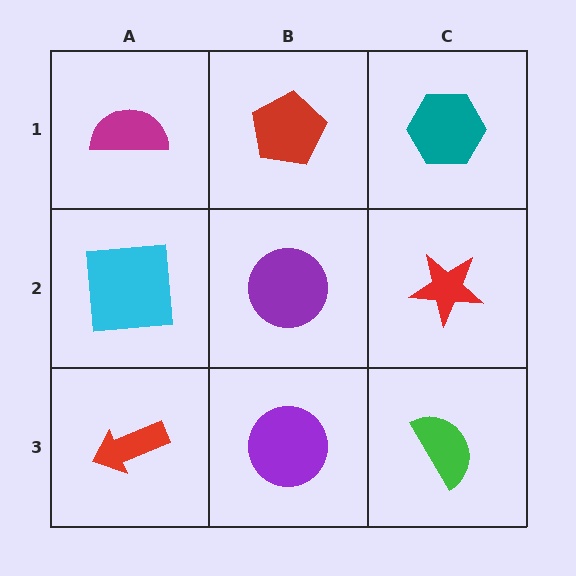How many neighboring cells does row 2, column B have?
4.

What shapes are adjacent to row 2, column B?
A red pentagon (row 1, column B), a purple circle (row 3, column B), a cyan square (row 2, column A), a red star (row 2, column C).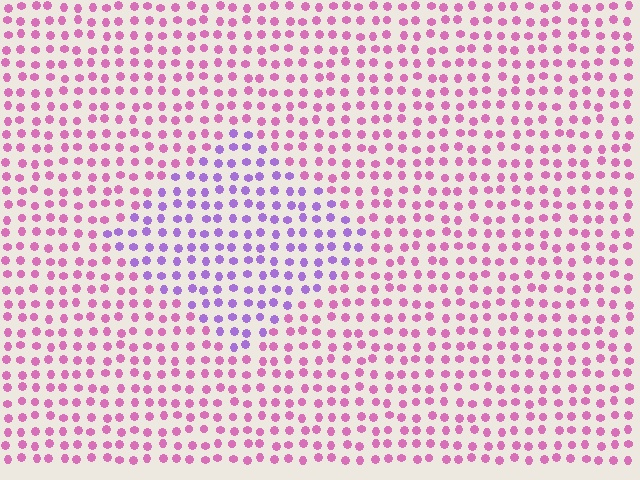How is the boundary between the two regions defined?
The boundary is defined purely by a slight shift in hue (about 46 degrees). Spacing, size, and orientation are identical on both sides.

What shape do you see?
I see a diamond.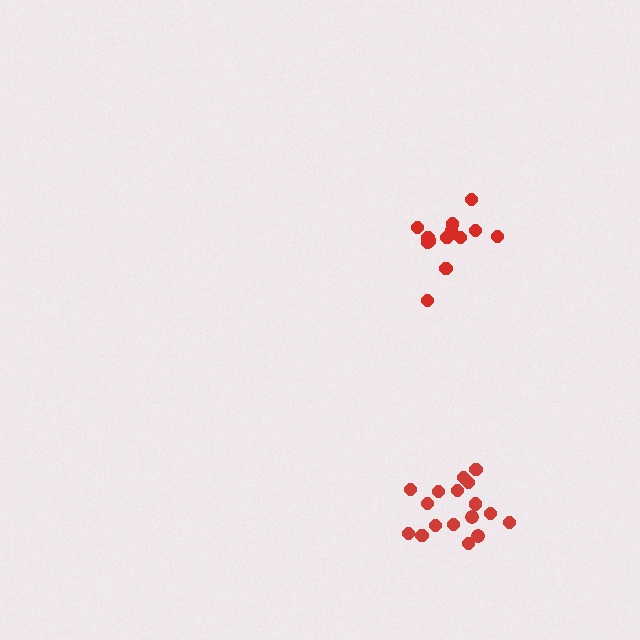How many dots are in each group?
Group 1: 17 dots, Group 2: 13 dots (30 total).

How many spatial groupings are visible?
There are 2 spatial groupings.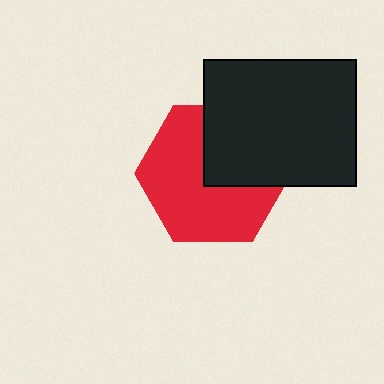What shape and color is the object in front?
The object in front is a black rectangle.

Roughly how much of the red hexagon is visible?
About half of it is visible (roughly 64%).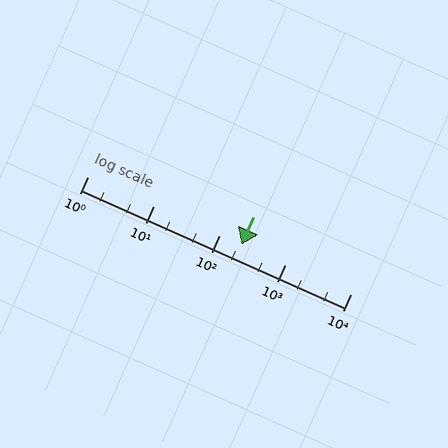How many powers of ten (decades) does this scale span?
The scale spans 4 decades, from 1 to 10000.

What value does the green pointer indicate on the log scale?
The pointer indicates approximately 220.